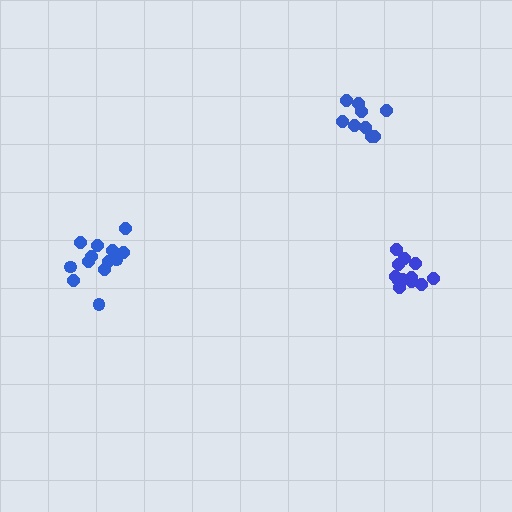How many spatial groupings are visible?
There are 3 spatial groupings.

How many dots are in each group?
Group 1: 13 dots, Group 2: 9 dots, Group 3: 13 dots (35 total).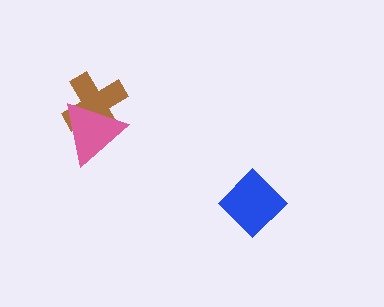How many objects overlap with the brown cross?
1 object overlaps with the brown cross.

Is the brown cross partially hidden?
Yes, it is partially covered by another shape.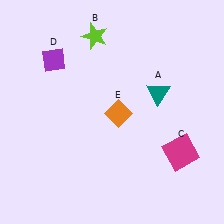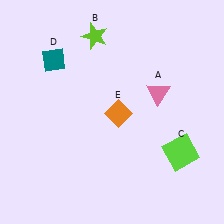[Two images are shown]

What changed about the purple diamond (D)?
In Image 1, D is purple. In Image 2, it changed to teal.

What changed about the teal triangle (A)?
In Image 1, A is teal. In Image 2, it changed to pink.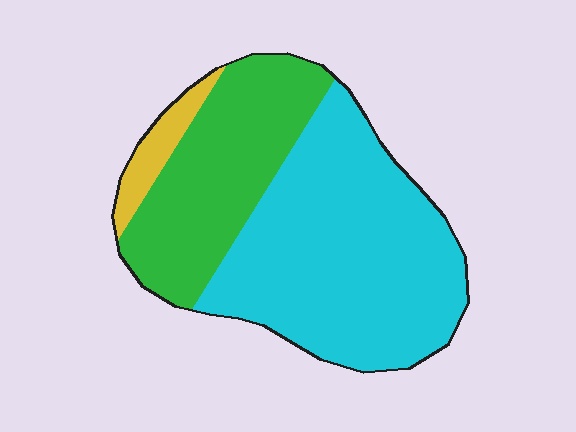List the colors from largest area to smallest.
From largest to smallest: cyan, green, yellow.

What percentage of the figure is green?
Green covers around 35% of the figure.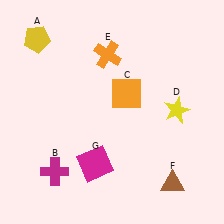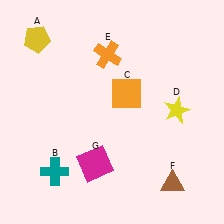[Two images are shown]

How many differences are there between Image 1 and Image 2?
There is 1 difference between the two images.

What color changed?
The cross (B) changed from magenta in Image 1 to teal in Image 2.